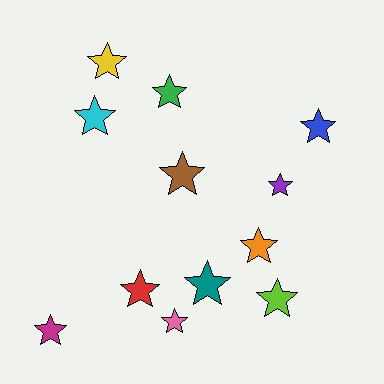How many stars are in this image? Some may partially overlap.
There are 12 stars.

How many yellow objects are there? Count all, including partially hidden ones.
There is 1 yellow object.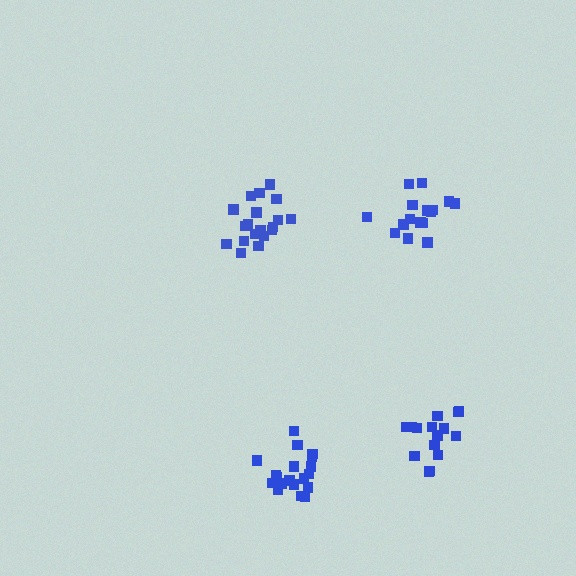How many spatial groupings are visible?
There are 4 spatial groupings.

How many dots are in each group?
Group 1: 19 dots, Group 2: 19 dots, Group 3: 16 dots, Group 4: 15 dots (69 total).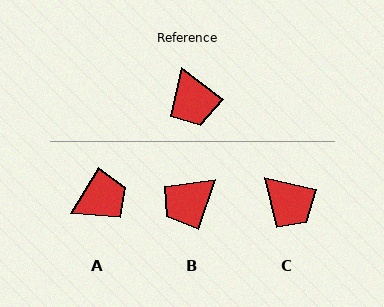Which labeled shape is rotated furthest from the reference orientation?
A, about 97 degrees away.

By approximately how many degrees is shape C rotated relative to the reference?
Approximately 25 degrees counter-clockwise.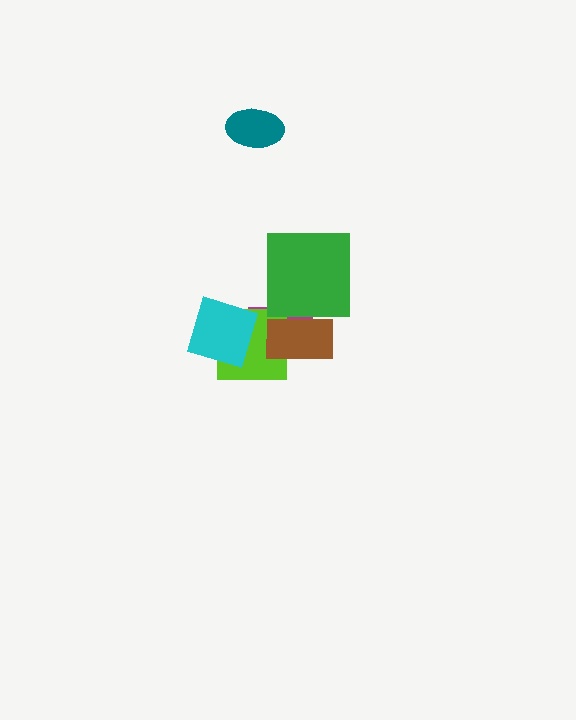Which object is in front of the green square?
The brown rectangle is in front of the green square.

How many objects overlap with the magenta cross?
3 objects overlap with the magenta cross.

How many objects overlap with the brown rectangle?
3 objects overlap with the brown rectangle.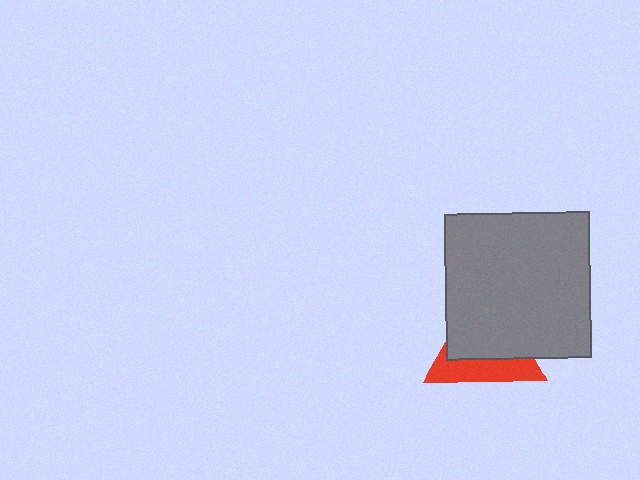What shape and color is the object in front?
The object in front is a gray square.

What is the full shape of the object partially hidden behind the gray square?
The partially hidden object is a red triangle.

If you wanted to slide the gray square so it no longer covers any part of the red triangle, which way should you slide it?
Slide it toward the upper-right — that is the most direct way to separate the two shapes.